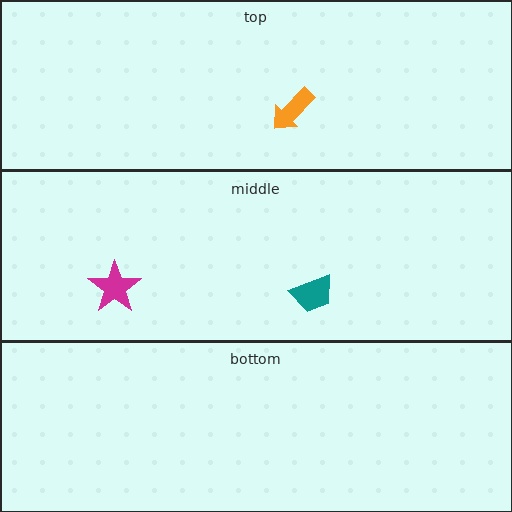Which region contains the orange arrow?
The top region.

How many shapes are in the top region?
1.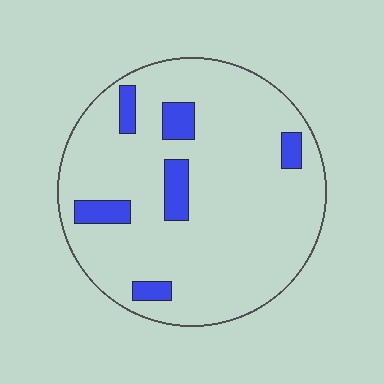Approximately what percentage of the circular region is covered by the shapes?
Approximately 10%.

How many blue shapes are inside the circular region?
6.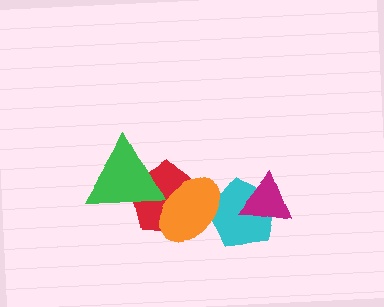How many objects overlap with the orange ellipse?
3 objects overlap with the orange ellipse.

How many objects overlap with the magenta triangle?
1 object overlaps with the magenta triangle.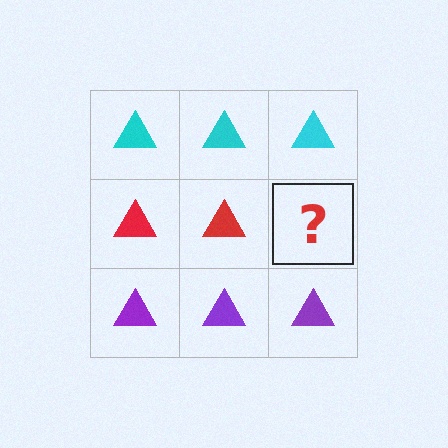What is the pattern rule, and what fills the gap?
The rule is that each row has a consistent color. The gap should be filled with a red triangle.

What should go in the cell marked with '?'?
The missing cell should contain a red triangle.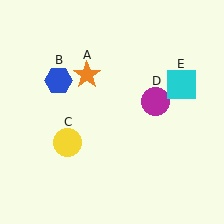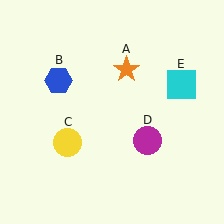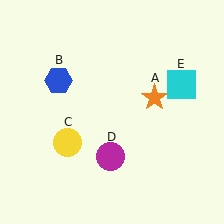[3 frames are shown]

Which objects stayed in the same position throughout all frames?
Blue hexagon (object B) and yellow circle (object C) and cyan square (object E) remained stationary.